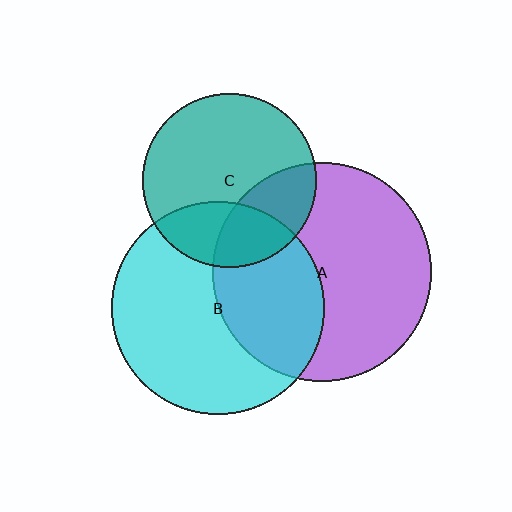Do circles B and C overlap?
Yes.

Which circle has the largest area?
Circle A (purple).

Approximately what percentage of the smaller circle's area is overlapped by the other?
Approximately 25%.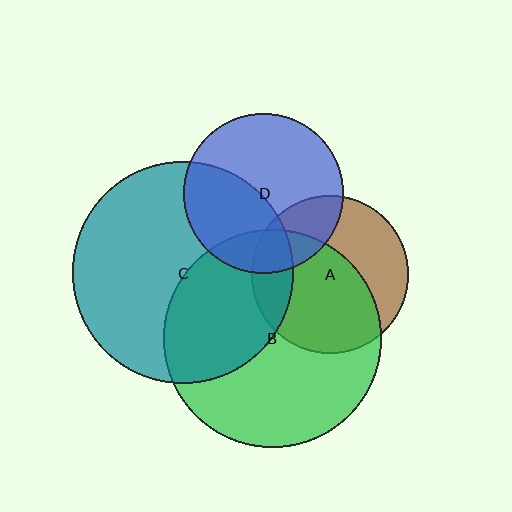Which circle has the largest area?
Circle C (teal).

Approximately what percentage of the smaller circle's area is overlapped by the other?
Approximately 40%.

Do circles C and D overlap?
Yes.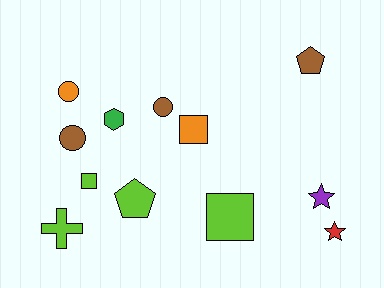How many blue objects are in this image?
There are no blue objects.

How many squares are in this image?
There are 3 squares.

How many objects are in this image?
There are 12 objects.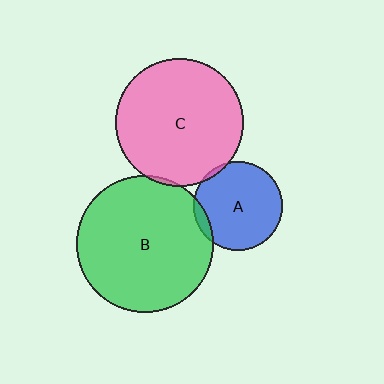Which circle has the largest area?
Circle B (green).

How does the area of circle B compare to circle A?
Approximately 2.4 times.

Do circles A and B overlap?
Yes.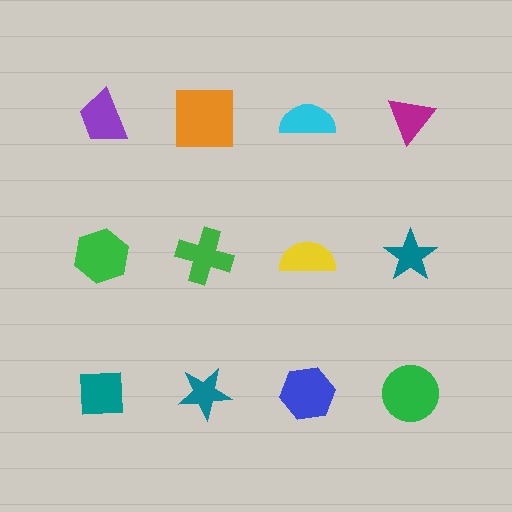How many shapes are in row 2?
4 shapes.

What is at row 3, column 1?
A teal square.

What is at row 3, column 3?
A blue hexagon.